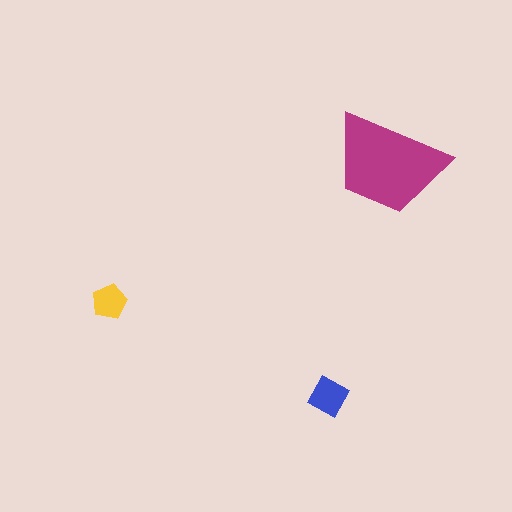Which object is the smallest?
The yellow pentagon.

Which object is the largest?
The magenta trapezoid.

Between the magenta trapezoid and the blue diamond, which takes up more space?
The magenta trapezoid.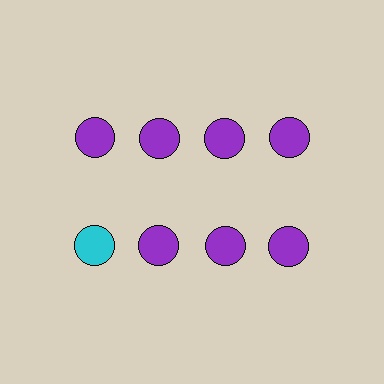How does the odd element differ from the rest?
It has a different color: cyan instead of purple.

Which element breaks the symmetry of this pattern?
The cyan circle in the second row, leftmost column breaks the symmetry. All other shapes are purple circles.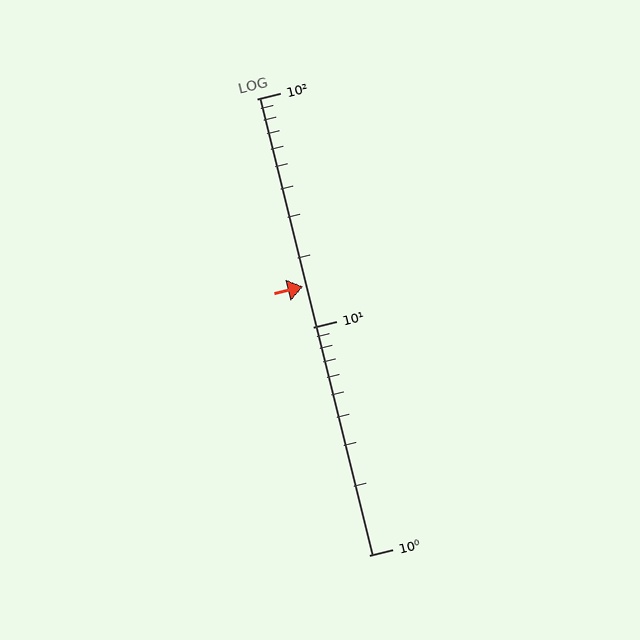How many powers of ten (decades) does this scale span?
The scale spans 2 decades, from 1 to 100.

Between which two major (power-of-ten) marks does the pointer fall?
The pointer is between 10 and 100.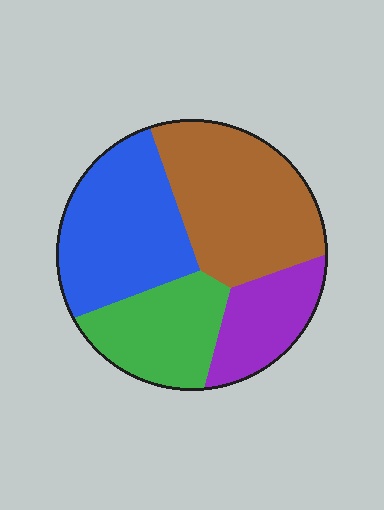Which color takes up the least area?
Purple, at roughly 15%.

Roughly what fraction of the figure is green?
Green covers 20% of the figure.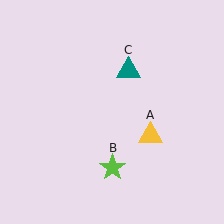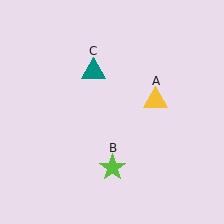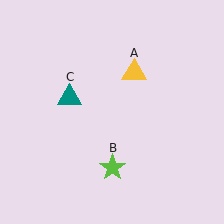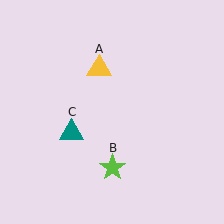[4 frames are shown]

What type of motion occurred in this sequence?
The yellow triangle (object A), teal triangle (object C) rotated counterclockwise around the center of the scene.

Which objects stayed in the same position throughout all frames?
Lime star (object B) remained stationary.